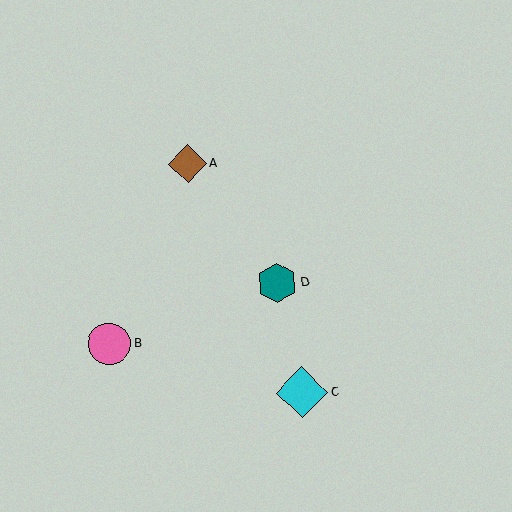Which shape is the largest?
The cyan diamond (labeled C) is the largest.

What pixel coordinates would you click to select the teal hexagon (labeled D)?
Click at (277, 283) to select the teal hexagon D.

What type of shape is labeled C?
Shape C is a cyan diamond.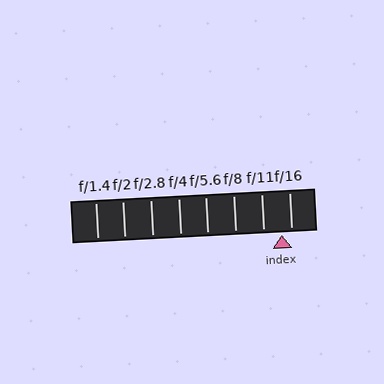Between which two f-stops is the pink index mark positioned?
The index mark is between f/11 and f/16.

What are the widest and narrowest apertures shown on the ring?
The widest aperture shown is f/1.4 and the narrowest is f/16.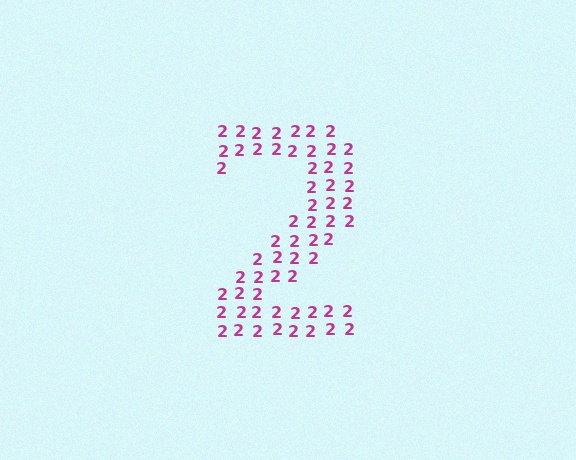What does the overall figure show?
The overall figure shows the digit 2.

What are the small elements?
The small elements are digit 2's.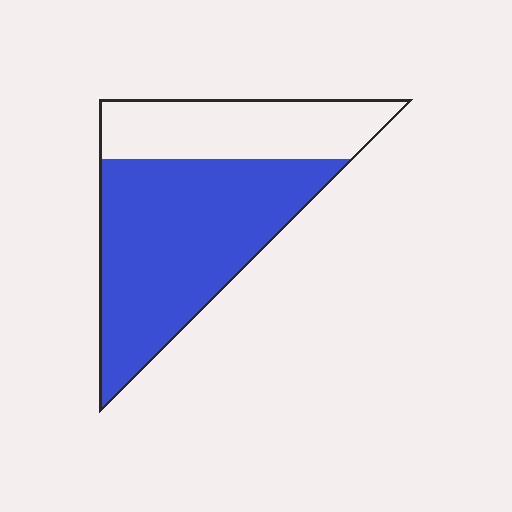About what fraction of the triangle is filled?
About two thirds (2/3).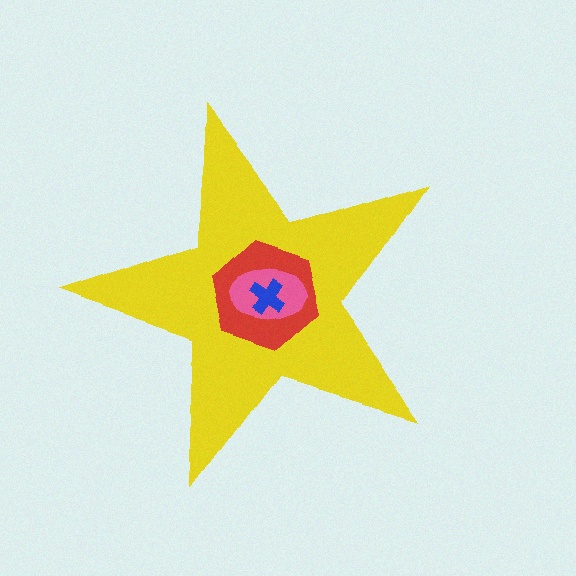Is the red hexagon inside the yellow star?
Yes.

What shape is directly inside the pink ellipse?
The blue cross.